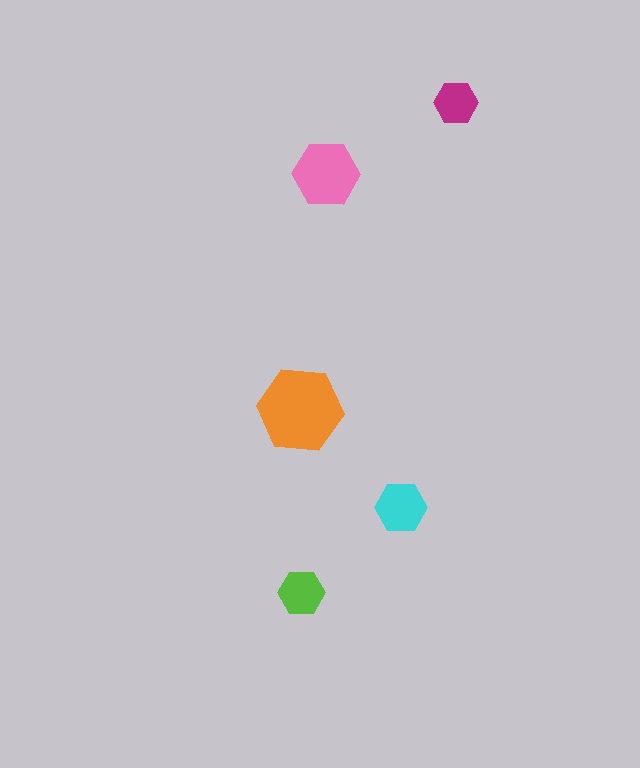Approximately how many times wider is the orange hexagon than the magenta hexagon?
About 2 times wider.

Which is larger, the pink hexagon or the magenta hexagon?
The pink one.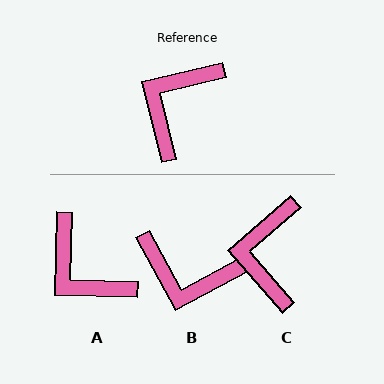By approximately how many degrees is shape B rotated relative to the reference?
Approximately 105 degrees counter-clockwise.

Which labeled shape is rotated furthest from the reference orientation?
B, about 105 degrees away.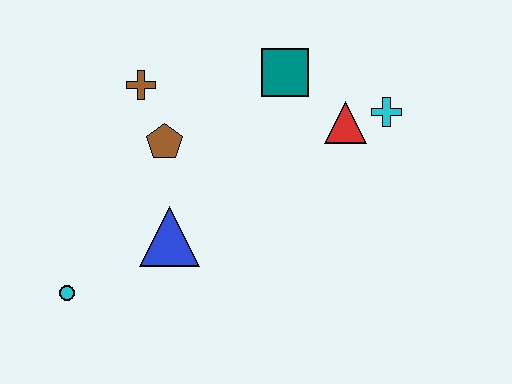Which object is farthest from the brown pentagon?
The cyan cross is farthest from the brown pentagon.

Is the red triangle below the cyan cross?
Yes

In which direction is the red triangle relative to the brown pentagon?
The red triangle is to the right of the brown pentagon.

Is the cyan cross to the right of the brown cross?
Yes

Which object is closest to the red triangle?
The cyan cross is closest to the red triangle.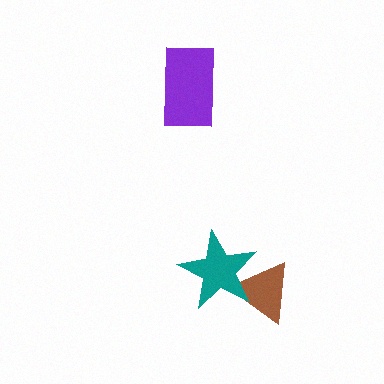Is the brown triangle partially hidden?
Yes, it is partially covered by another shape.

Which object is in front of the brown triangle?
The teal star is in front of the brown triangle.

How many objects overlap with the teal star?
1 object overlaps with the teal star.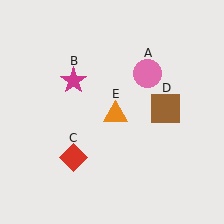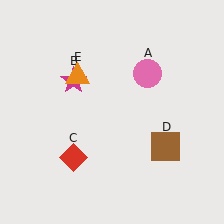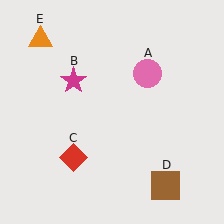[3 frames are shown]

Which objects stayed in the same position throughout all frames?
Pink circle (object A) and magenta star (object B) and red diamond (object C) remained stationary.